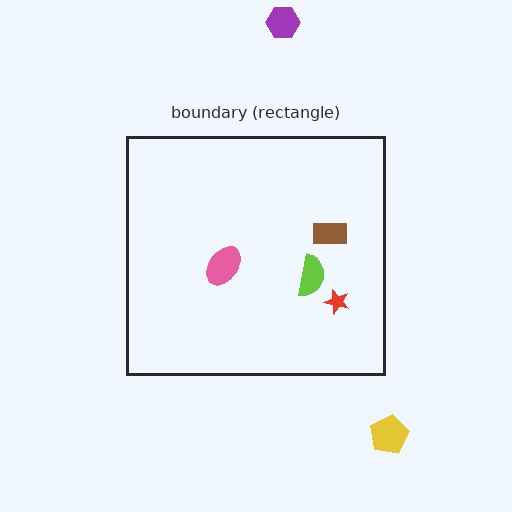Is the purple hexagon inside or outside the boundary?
Outside.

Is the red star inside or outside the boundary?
Inside.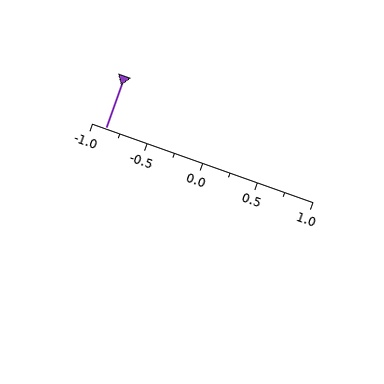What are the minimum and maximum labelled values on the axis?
The axis runs from -1.0 to 1.0.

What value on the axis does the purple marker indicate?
The marker indicates approximately -0.88.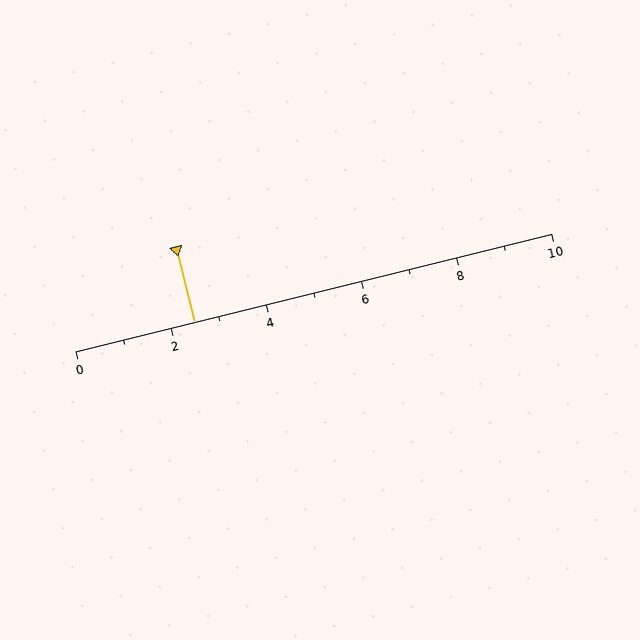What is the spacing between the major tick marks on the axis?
The major ticks are spaced 2 apart.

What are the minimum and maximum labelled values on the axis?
The axis runs from 0 to 10.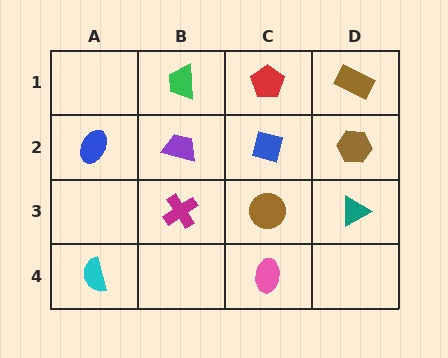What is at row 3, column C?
A brown circle.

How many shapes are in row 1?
3 shapes.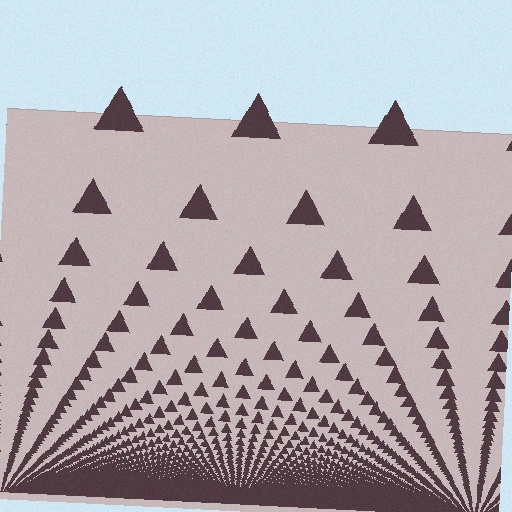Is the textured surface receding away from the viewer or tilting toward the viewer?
The surface appears to tilt toward the viewer. Texture elements get larger and sparser toward the top.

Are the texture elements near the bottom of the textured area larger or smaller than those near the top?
Smaller. The gradient is inverted — elements near the bottom are smaller and denser.